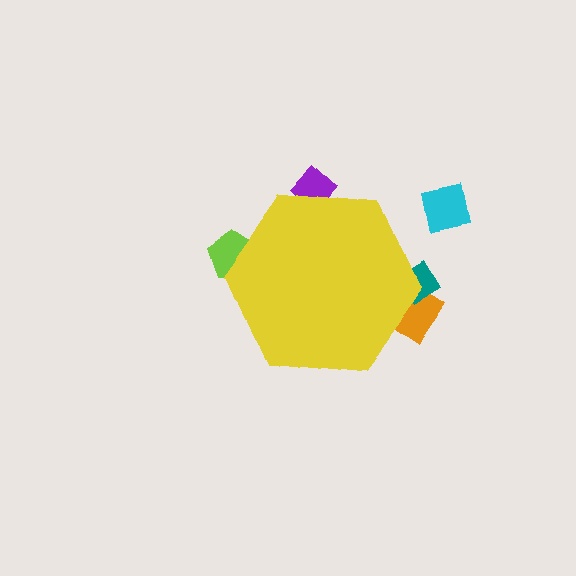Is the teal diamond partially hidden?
Yes, the teal diamond is partially hidden behind the yellow hexagon.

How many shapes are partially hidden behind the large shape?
4 shapes are partially hidden.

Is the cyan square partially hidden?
No, the cyan square is fully visible.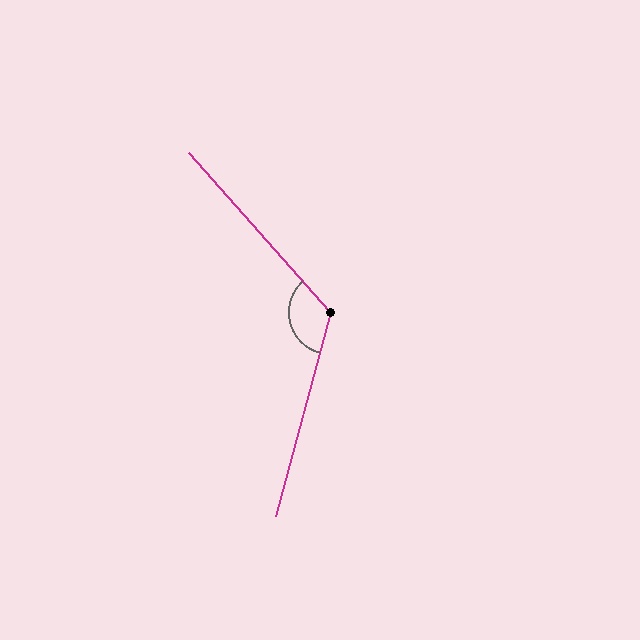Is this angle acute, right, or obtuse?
It is obtuse.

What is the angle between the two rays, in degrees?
Approximately 123 degrees.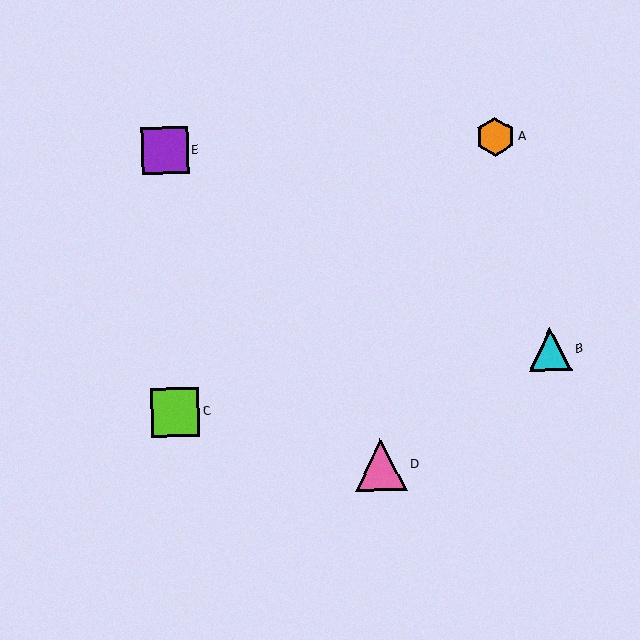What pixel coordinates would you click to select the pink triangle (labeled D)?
Click at (381, 465) to select the pink triangle D.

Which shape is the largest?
The pink triangle (labeled D) is the largest.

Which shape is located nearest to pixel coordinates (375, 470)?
The pink triangle (labeled D) at (381, 465) is nearest to that location.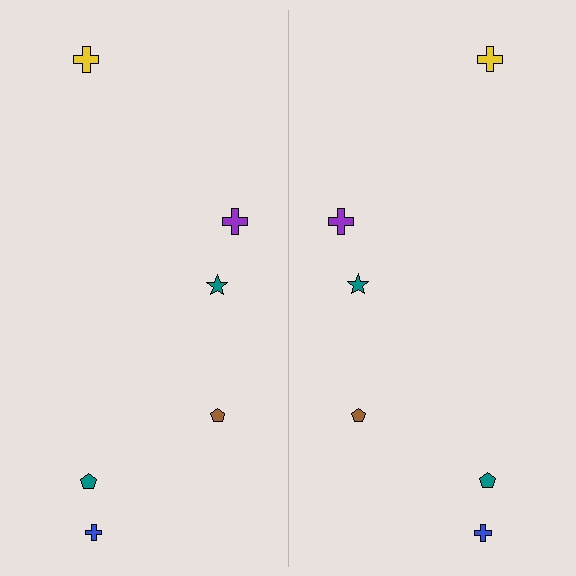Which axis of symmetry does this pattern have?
The pattern has a vertical axis of symmetry running through the center of the image.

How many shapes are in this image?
There are 12 shapes in this image.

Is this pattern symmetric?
Yes, this pattern has bilateral (reflection) symmetry.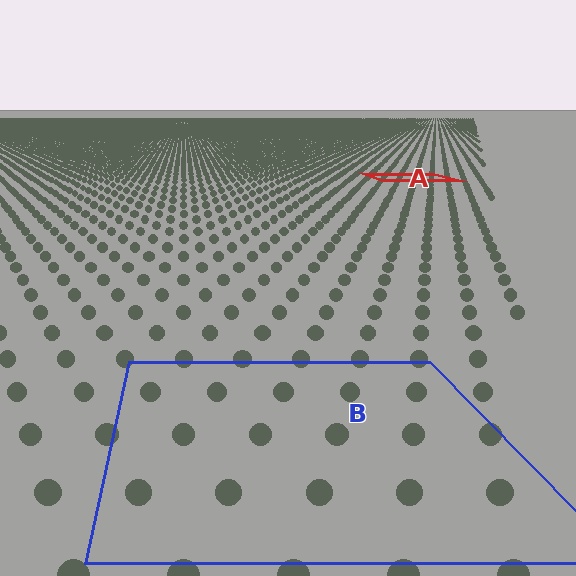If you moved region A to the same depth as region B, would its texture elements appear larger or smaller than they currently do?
They would appear larger. At a closer depth, the same texture elements are projected at a bigger on-screen size.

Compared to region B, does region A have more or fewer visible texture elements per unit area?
Region A has more texture elements per unit area — they are packed more densely because it is farther away.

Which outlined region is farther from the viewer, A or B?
Region A is farther from the viewer — the texture elements inside it appear smaller and more densely packed.